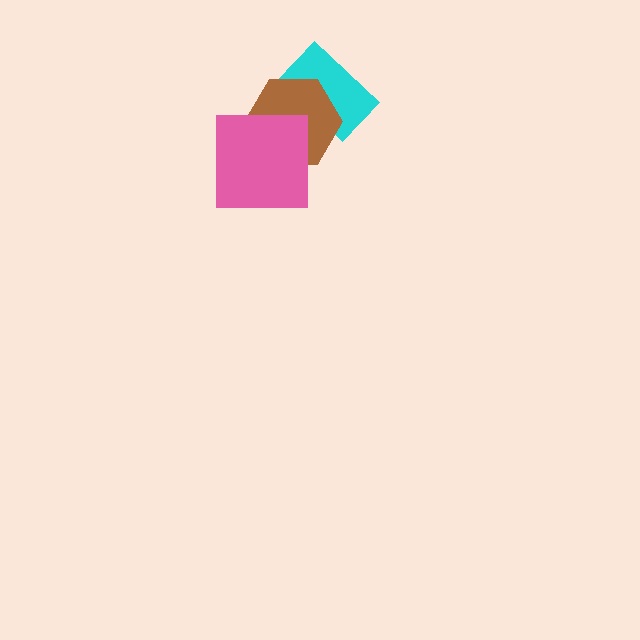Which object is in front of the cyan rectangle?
The brown hexagon is in front of the cyan rectangle.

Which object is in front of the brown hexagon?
The pink square is in front of the brown hexagon.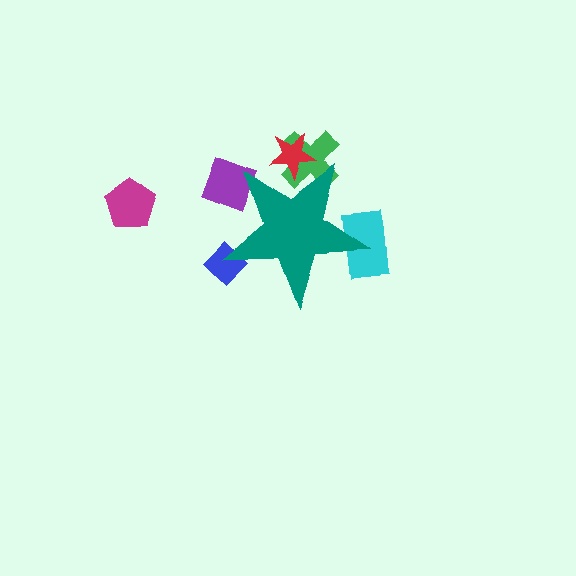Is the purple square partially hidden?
Yes, the purple square is partially hidden behind the teal star.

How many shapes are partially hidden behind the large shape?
5 shapes are partially hidden.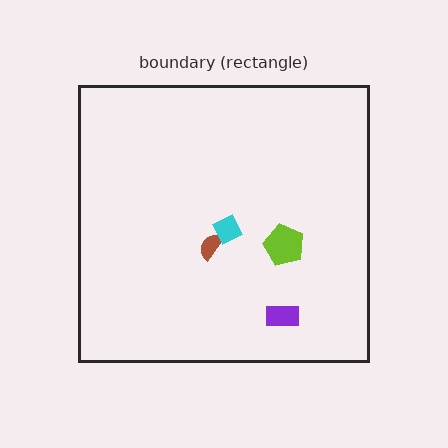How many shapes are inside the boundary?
4 inside, 0 outside.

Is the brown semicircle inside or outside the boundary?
Inside.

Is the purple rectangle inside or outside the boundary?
Inside.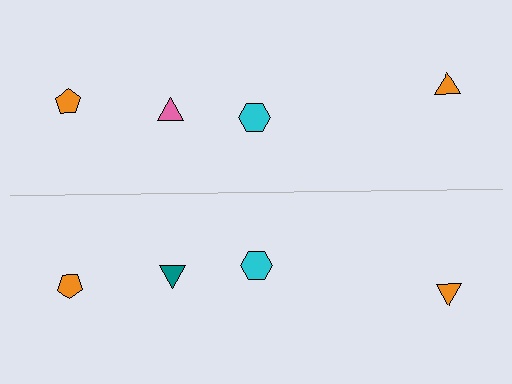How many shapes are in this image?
There are 8 shapes in this image.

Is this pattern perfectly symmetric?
No, the pattern is not perfectly symmetric. The teal triangle on the bottom side breaks the symmetry — its mirror counterpart is pink.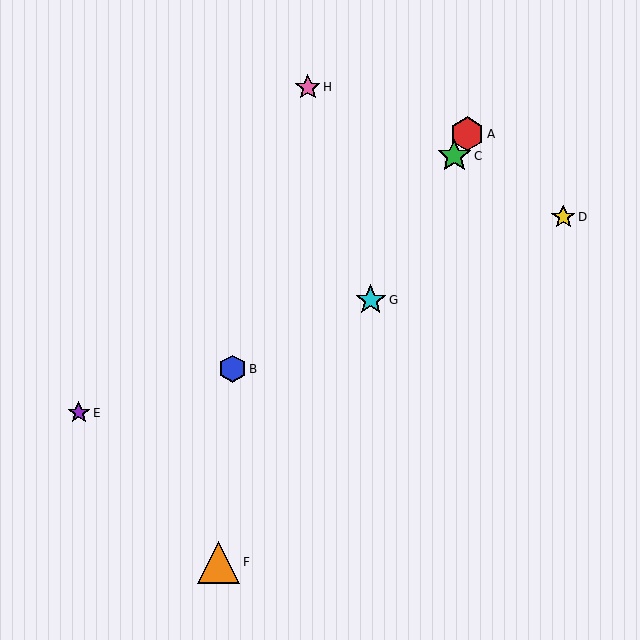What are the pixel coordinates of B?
Object B is at (232, 369).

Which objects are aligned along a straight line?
Objects A, C, F, G are aligned along a straight line.